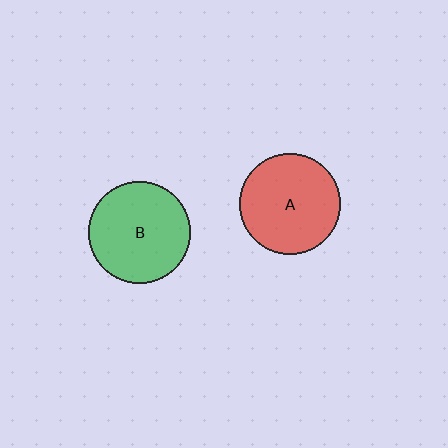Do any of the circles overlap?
No, none of the circles overlap.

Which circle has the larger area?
Circle B (green).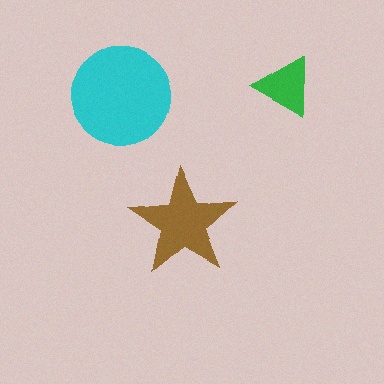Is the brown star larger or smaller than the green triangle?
Larger.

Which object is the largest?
The cyan circle.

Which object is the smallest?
The green triangle.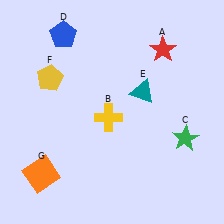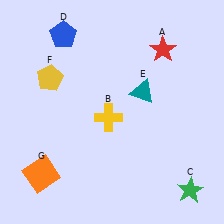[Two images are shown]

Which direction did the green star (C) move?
The green star (C) moved down.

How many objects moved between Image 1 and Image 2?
1 object moved between the two images.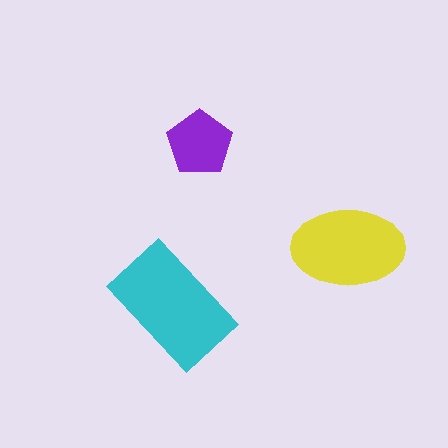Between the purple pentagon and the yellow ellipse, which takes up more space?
The yellow ellipse.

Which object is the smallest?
The purple pentagon.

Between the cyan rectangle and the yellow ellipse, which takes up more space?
The cyan rectangle.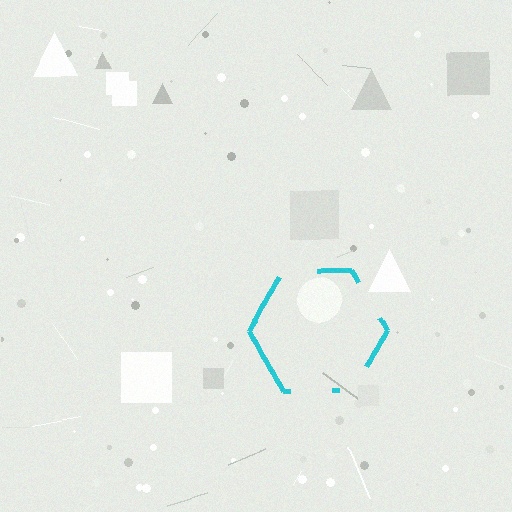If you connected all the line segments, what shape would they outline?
They would outline a hexagon.